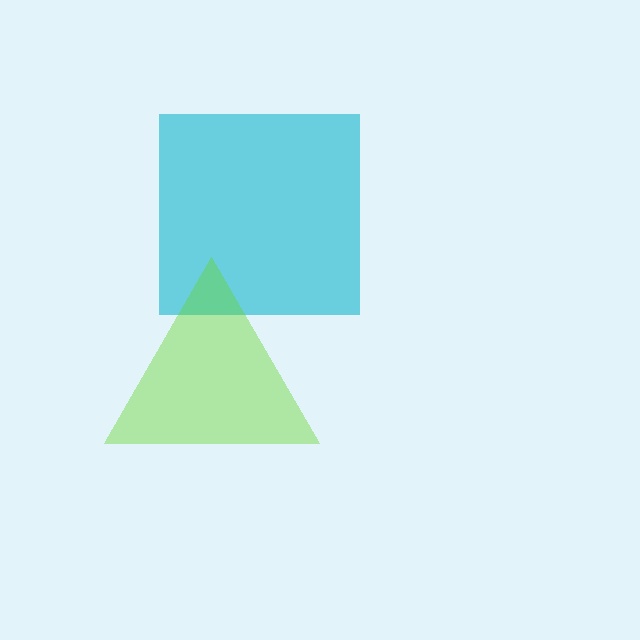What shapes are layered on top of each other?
The layered shapes are: a cyan square, a lime triangle.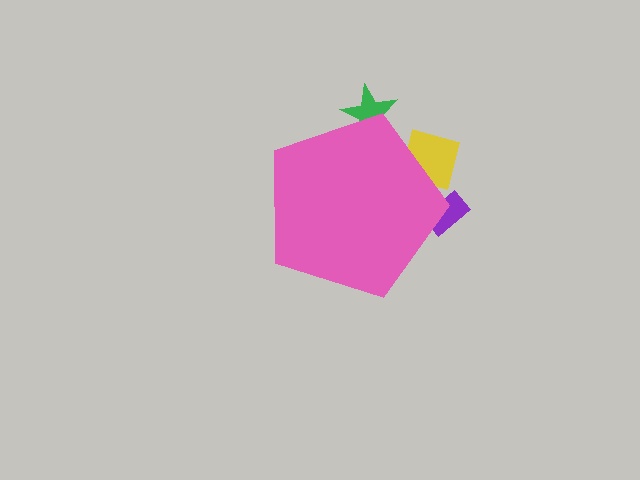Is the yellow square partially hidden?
Yes, the yellow square is partially hidden behind the pink pentagon.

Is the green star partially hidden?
Yes, the green star is partially hidden behind the pink pentagon.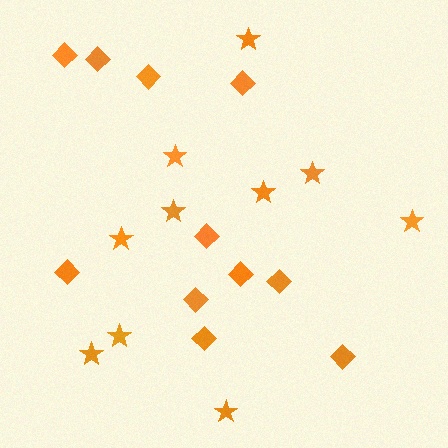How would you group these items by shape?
There are 2 groups: one group of stars (10) and one group of diamonds (11).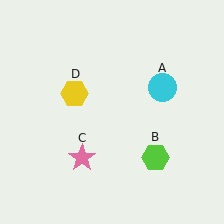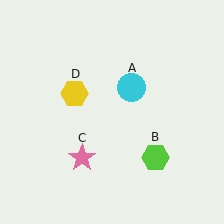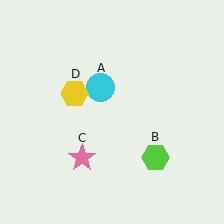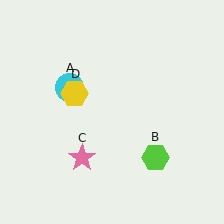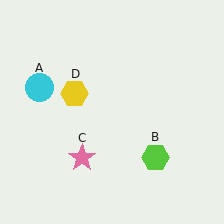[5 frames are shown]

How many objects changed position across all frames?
1 object changed position: cyan circle (object A).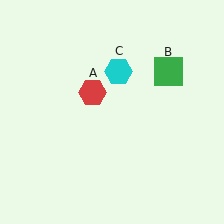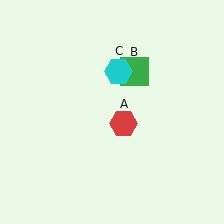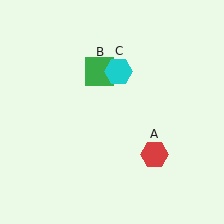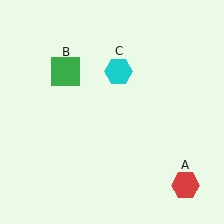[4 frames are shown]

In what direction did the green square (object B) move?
The green square (object B) moved left.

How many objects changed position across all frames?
2 objects changed position: red hexagon (object A), green square (object B).